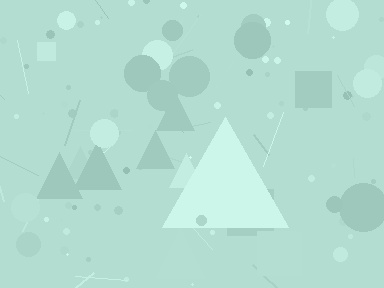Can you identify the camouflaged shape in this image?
The camouflaged shape is a triangle.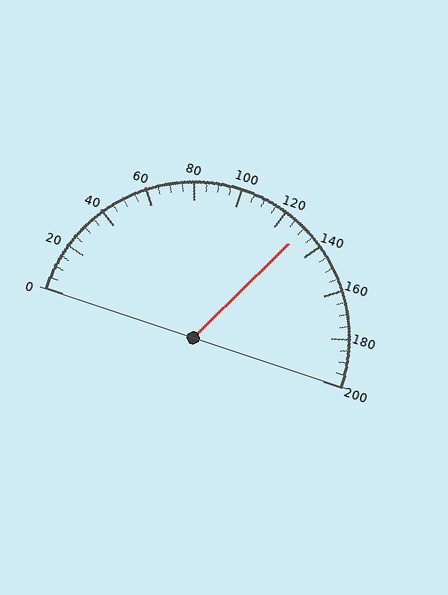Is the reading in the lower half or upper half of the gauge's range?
The reading is in the upper half of the range (0 to 200).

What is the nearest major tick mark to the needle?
The nearest major tick mark is 120.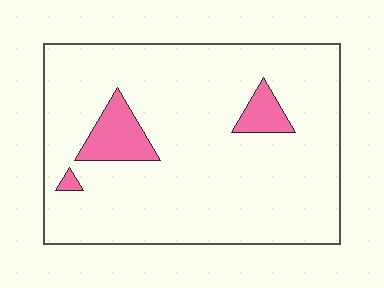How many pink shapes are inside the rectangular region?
3.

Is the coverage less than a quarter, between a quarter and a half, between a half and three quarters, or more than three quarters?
Less than a quarter.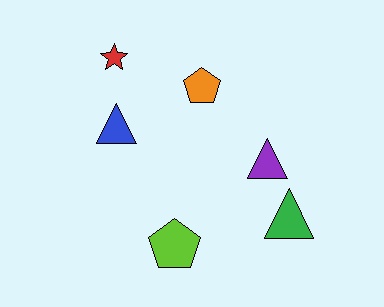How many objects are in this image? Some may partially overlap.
There are 6 objects.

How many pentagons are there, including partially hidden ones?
There are 2 pentagons.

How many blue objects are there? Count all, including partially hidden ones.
There is 1 blue object.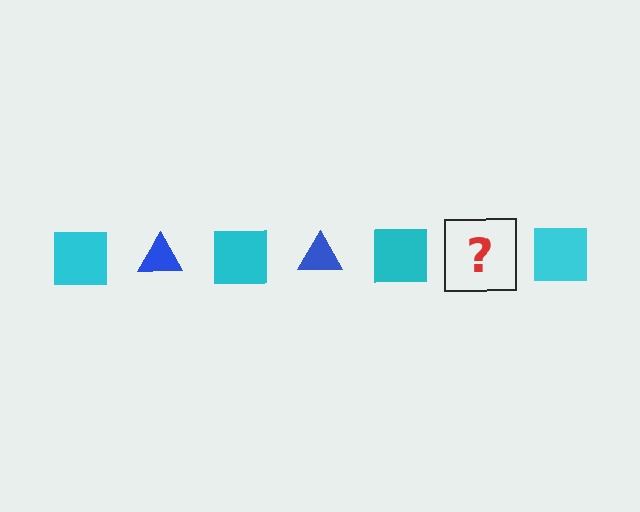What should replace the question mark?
The question mark should be replaced with a blue triangle.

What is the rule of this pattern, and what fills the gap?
The rule is that the pattern alternates between cyan square and blue triangle. The gap should be filled with a blue triangle.